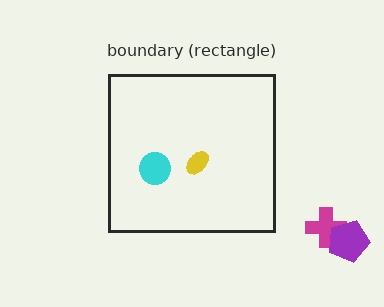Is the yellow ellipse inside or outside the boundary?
Inside.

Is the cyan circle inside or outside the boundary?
Inside.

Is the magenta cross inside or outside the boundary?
Outside.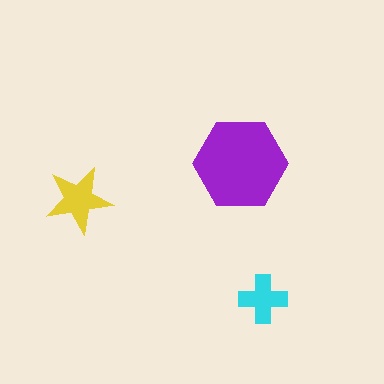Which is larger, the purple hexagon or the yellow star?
The purple hexagon.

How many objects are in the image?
There are 3 objects in the image.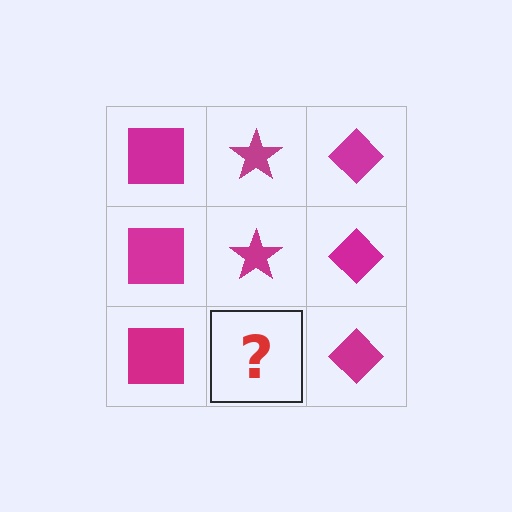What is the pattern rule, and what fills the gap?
The rule is that each column has a consistent shape. The gap should be filled with a magenta star.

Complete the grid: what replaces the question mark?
The question mark should be replaced with a magenta star.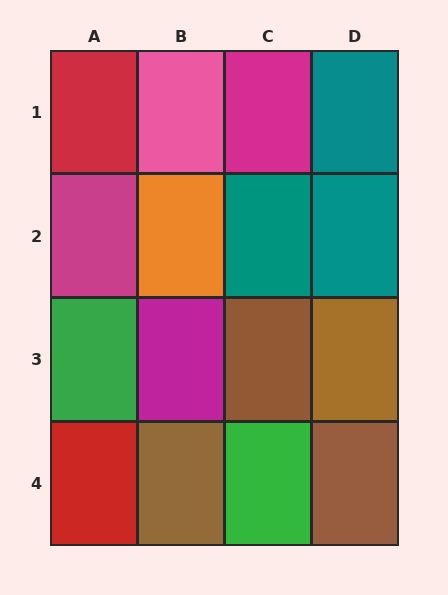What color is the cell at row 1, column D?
Teal.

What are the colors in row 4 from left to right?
Red, brown, green, brown.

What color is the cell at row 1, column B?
Pink.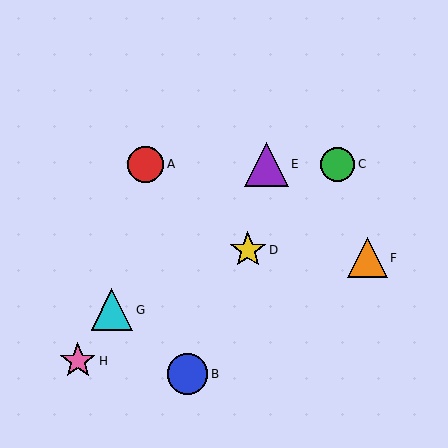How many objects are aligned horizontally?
3 objects (A, C, E) are aligned horizontally.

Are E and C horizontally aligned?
Yes, both are at y≈165.